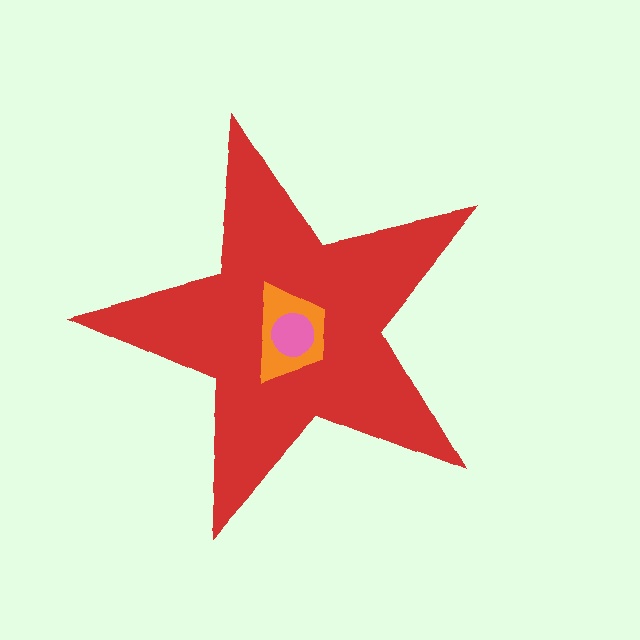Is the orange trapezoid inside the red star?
Yes.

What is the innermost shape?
The pink circle.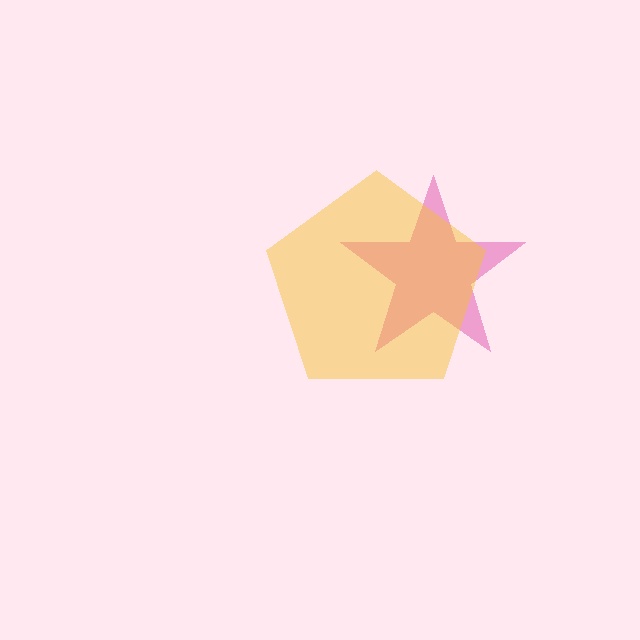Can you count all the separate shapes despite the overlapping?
Yes, there are 2 separate shapes.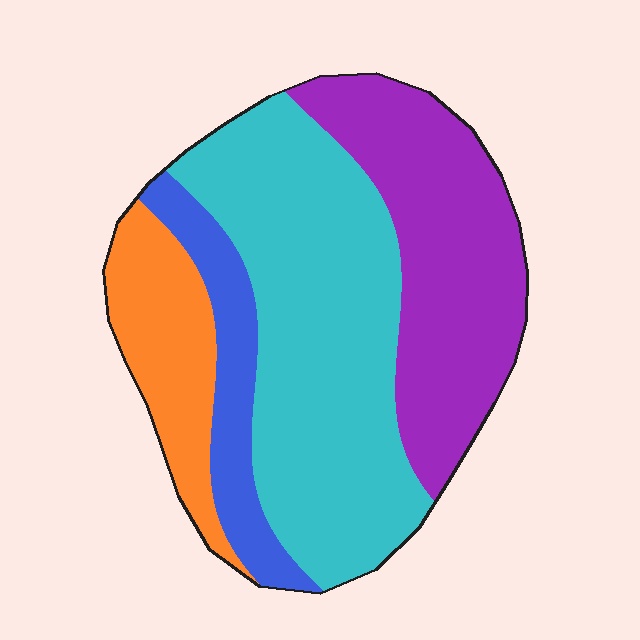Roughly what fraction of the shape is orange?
Orange takes up less than a sixth of the shape.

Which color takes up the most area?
Cyan, at roughly 45%.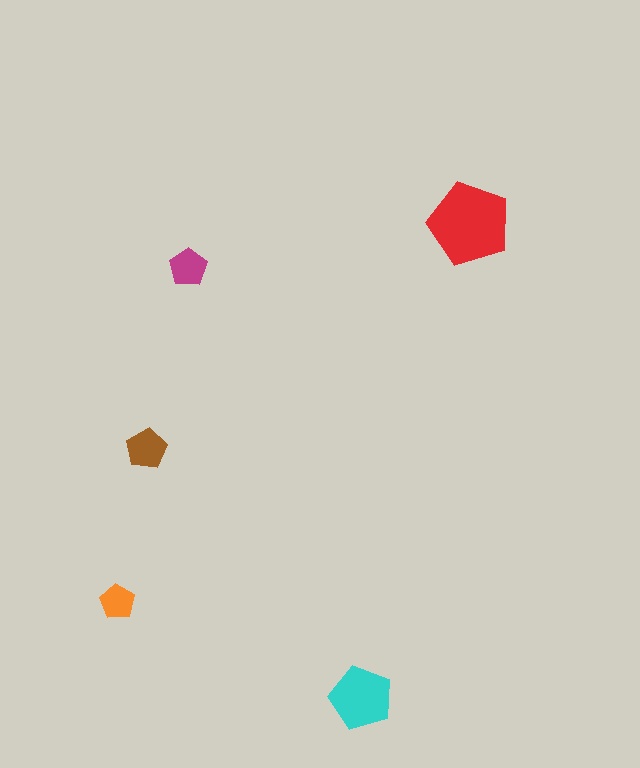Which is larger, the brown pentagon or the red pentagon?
The red one.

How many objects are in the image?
There are 5 objects in the image.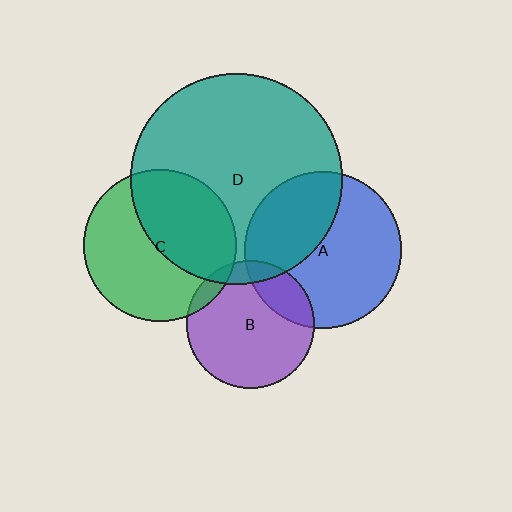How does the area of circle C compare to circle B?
Approximately 1.4 times.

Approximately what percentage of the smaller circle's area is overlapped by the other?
Approximately 10%.